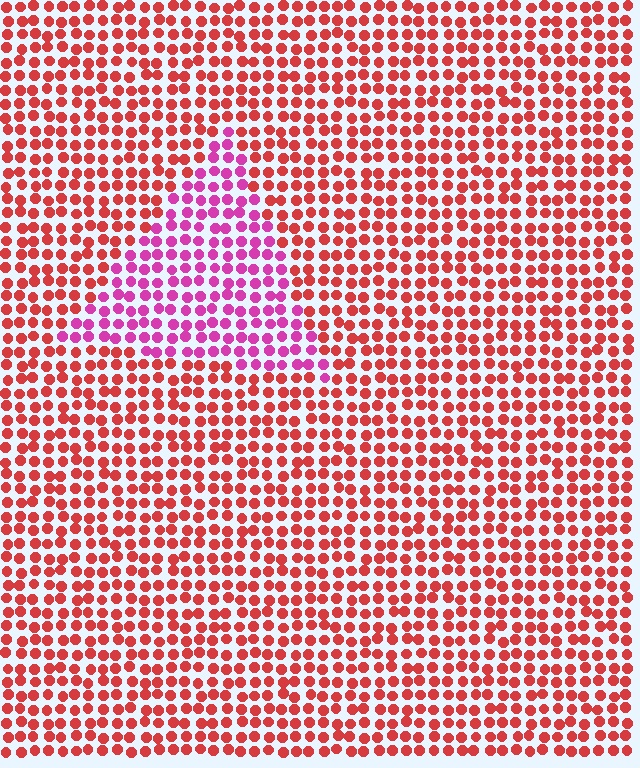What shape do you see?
I see a triangle.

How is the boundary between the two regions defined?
The boundary is defined purely by a slight shift in hue (about 43 degrees). Spacing, size, and orientation are identical on both sides.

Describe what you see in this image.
The image is filled with small red elements in a uniform arrangement. A triangle-shaped region is visible where the elements are tinted to a slightly different hue, forming a subtle color boundary.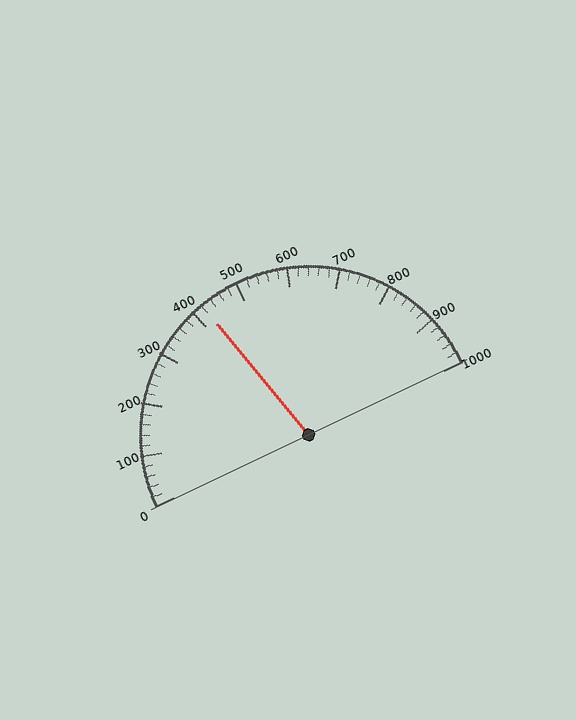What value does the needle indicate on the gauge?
The needle indicates approximately 420.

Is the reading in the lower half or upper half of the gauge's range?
The reading is in the lower half of the range (0 to 1000).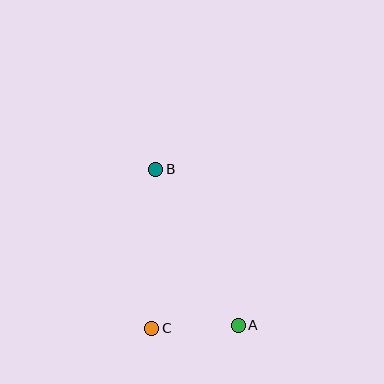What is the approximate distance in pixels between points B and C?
The distance between B and C is approximately 159 pixels.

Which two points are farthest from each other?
Points A and B are farthest from each other.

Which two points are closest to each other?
Points A and C are closest to each other.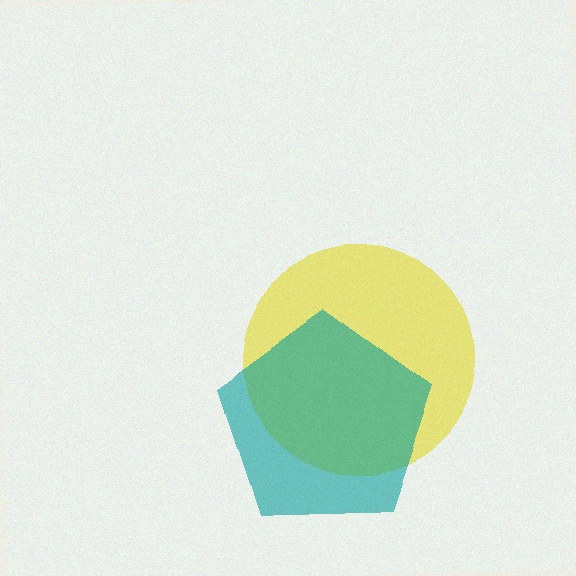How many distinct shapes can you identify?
There are 2 distinct shapes: a yellow circle, a teal pentagon.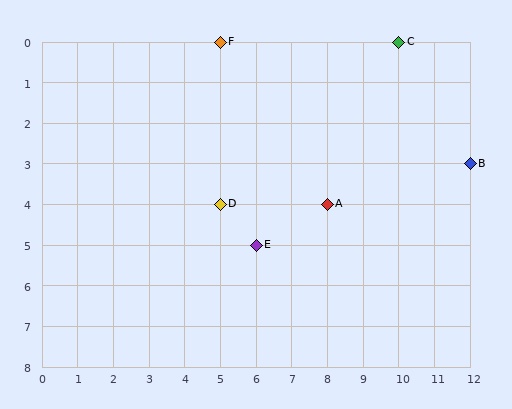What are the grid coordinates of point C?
Point C is at grid coordinates (10, 0).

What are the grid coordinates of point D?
Point D is at grid coordinates (5, 4).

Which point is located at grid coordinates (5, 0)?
Point F is at (5, 0).